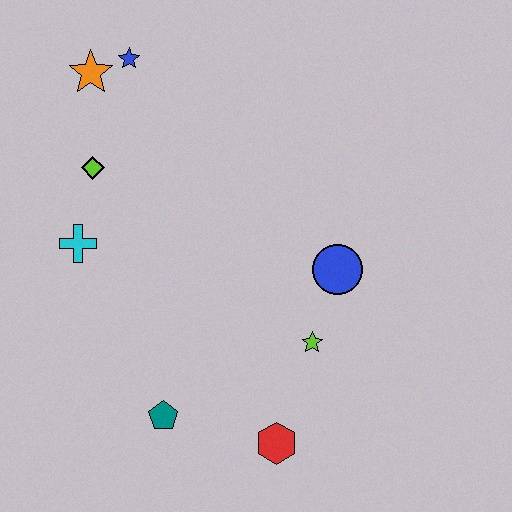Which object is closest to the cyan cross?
The lime diamond is closest to the cyan cross.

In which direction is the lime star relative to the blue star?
The lime star is below the blue star.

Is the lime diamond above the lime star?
Yes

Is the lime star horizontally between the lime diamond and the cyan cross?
No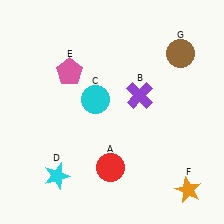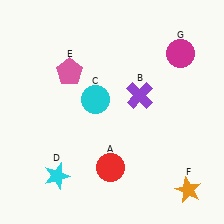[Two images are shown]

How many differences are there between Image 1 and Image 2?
There is 1 difference between the two images.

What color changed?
The circle (G) changed from brown in Image 1 to magenta in Image 2.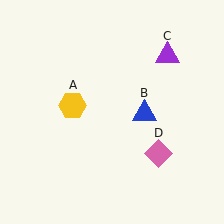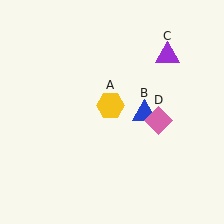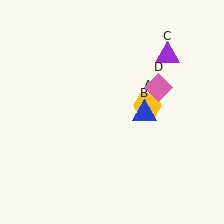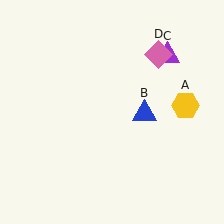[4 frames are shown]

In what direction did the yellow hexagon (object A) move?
The yellow hexagon (object A) moved right.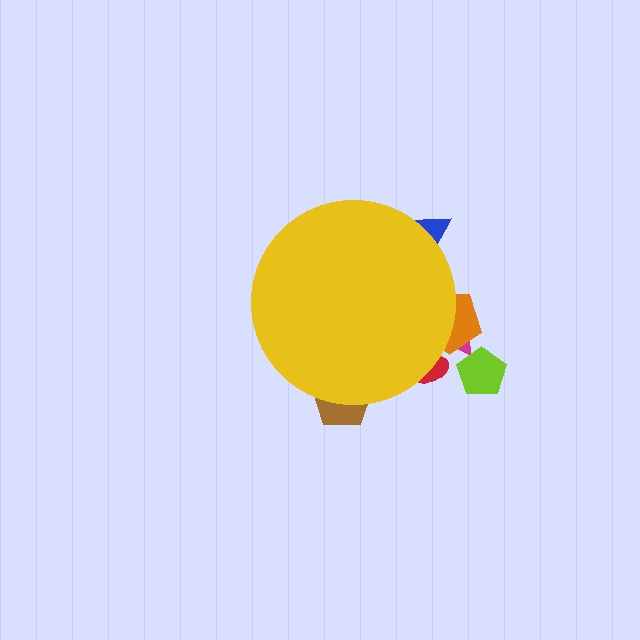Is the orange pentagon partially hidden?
Yes, the orange pentagon is partially hidden behind the yellow circle.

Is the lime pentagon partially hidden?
No, the lime pentagon is fully visible.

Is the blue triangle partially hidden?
Yes, the blue triangle is partially hidden behind the yellow circle.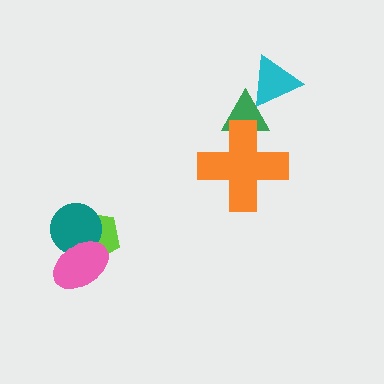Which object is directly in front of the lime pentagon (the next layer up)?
The teal circle is directly in front of the lime pentagon.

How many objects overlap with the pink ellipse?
2 objects overlap with the pink ellipse.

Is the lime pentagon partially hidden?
Yes, it is partially covered by another shape.